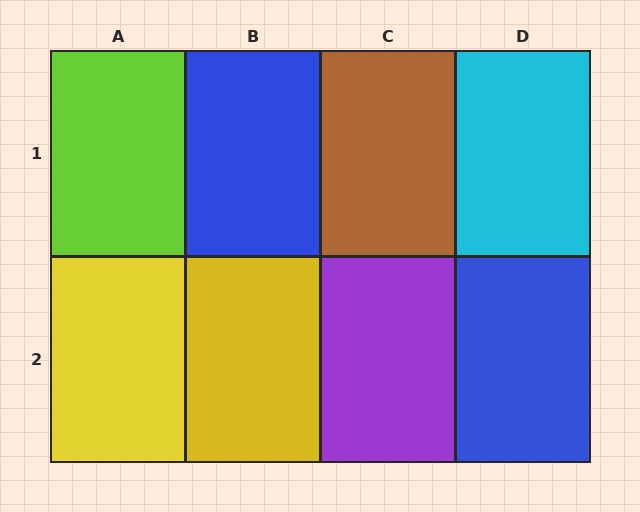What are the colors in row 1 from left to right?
Lime, blue, brown, cyan.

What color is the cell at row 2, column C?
Purple.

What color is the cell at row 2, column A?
Yellow.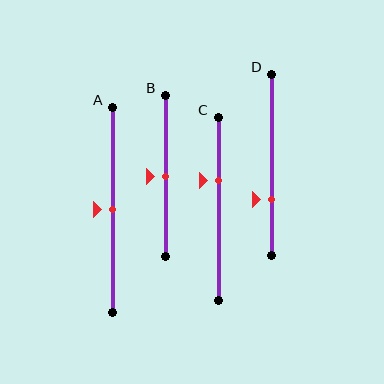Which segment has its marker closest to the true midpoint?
Segment A has its marker closest to the true midpoint.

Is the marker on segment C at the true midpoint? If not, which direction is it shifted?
No, the marker on segment C is shifted upward by about 16% of the segment length.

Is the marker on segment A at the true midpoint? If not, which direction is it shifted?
Yes, the marker on segment A is at the true midpoint.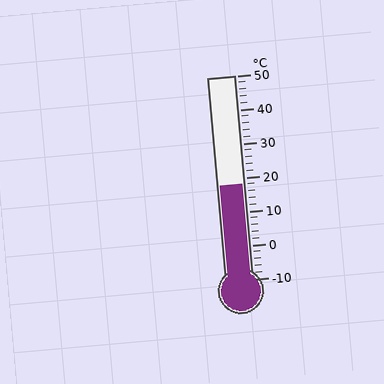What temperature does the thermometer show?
The thermometer shows approximately 18°C.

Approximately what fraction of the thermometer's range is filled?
The thermometer is filled to approximately 45% of its range.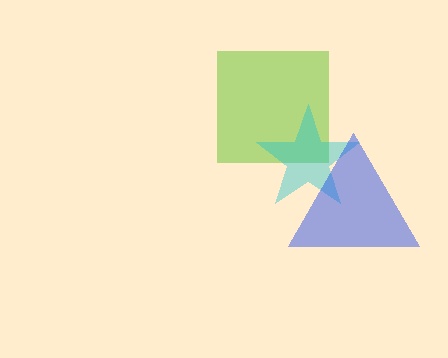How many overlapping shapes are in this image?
There are 3 overlapping shapes in the image.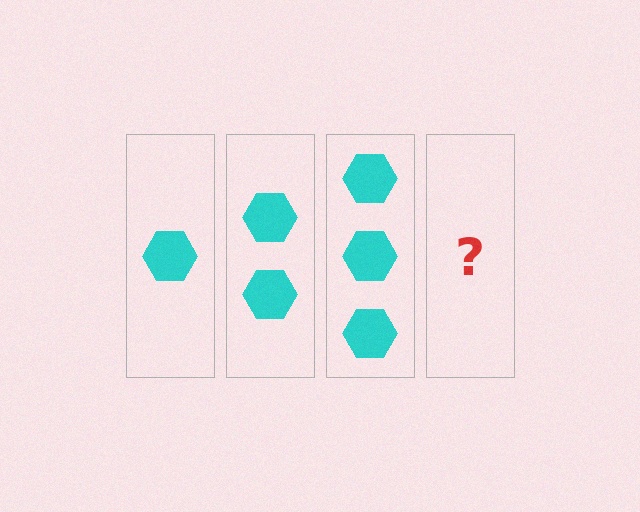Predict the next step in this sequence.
The next step is 4 hexagons.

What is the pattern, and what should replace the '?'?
The pattern is that each step adds one more hexagon. The '?' should be 4 hexagons.